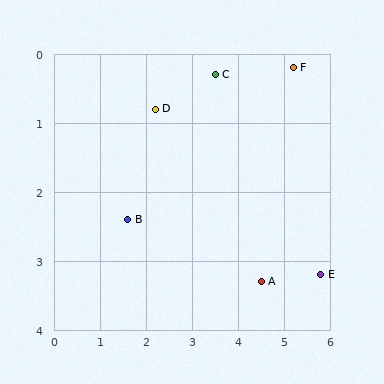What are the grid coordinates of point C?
Point C is at approximately (3.5, 0.3).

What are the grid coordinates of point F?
Point F is at approximately (5.2, 0.2).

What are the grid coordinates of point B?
Point B is at approximately (1.6, 2.4).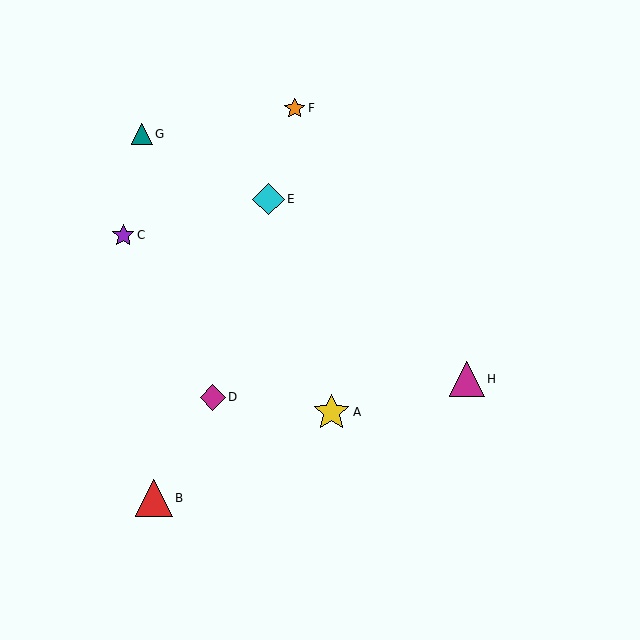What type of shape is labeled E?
Shape E is a cyan diamond.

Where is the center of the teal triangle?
The center of the teal triangle is at (142, 134).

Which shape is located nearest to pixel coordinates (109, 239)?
The purple star (labeled C) at (123, 235) is nearest to that location.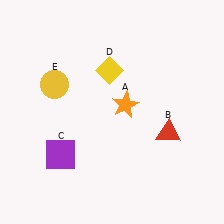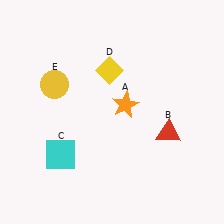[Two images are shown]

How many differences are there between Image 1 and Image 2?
There is 1 difference between the two images.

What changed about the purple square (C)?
In Image 1, C is purple. In Image 2, it changed to cyan.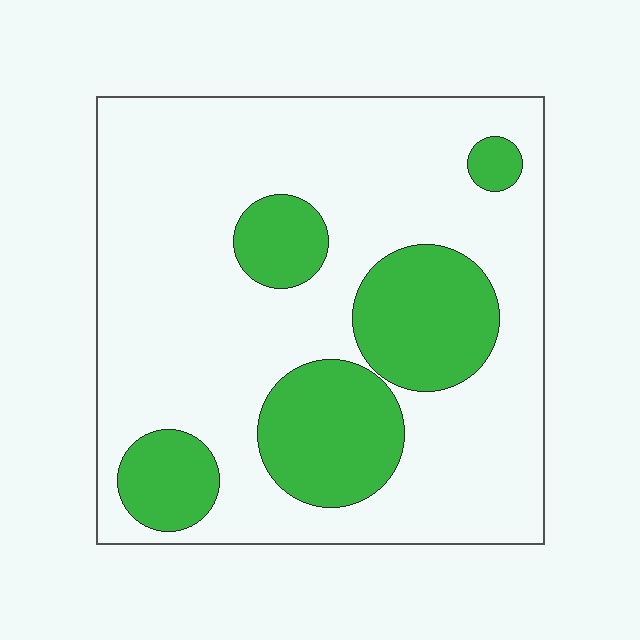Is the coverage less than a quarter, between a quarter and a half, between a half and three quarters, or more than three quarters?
Between a quarter and a half.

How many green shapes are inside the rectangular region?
5.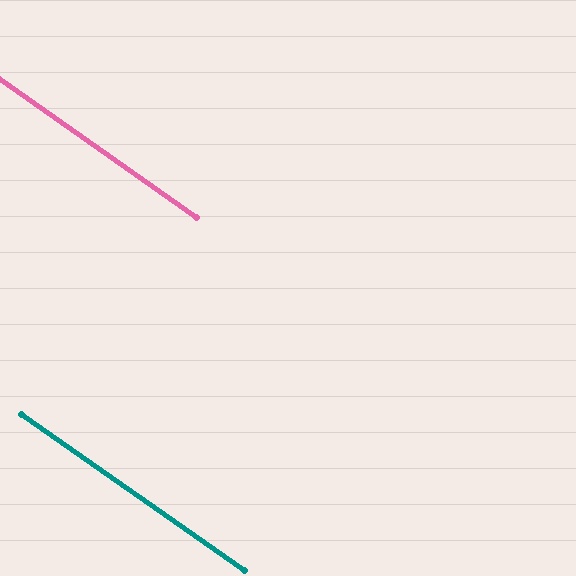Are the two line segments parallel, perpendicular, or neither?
Parallel — their directions differ by only 0.2°.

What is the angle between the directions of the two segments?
Approximately 0 degrees.